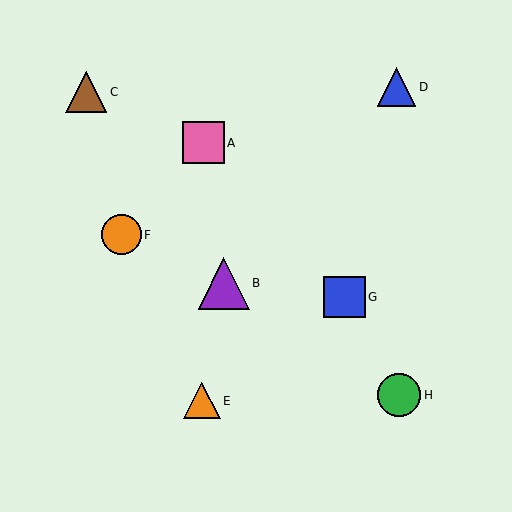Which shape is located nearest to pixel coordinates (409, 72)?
The blue triangle (labeled D) at (396, 87) is nearest to that location.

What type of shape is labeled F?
Shape F is an orange circle.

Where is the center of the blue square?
The center of the blue square is at (344, 297).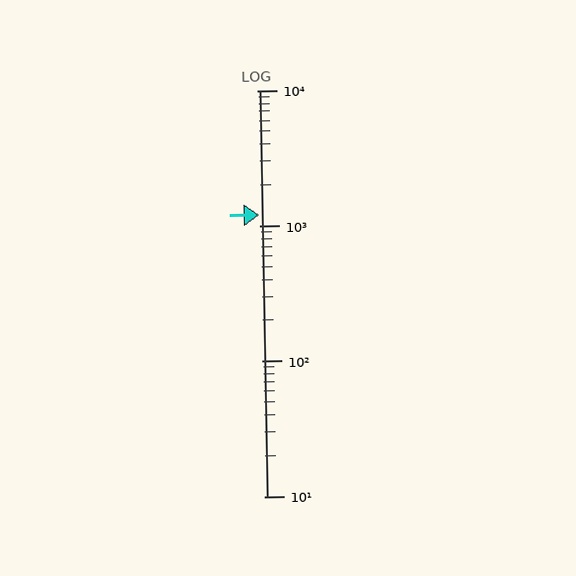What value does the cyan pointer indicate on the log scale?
The pointer indicates approximately 1200.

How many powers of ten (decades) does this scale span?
The scale spans 3 decades, from 10 to 10000.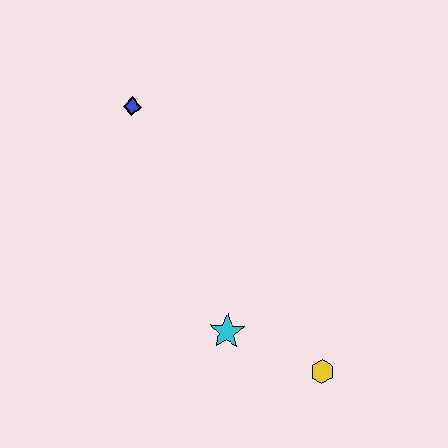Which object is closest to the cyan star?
The yellow hexagon is closest to the cyan star.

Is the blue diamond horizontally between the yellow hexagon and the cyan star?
No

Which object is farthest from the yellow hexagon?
The blue diamond is farthest from the yellow hexagon.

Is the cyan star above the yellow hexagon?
Yes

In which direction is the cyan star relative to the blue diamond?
The cyan star is below the blue diamond.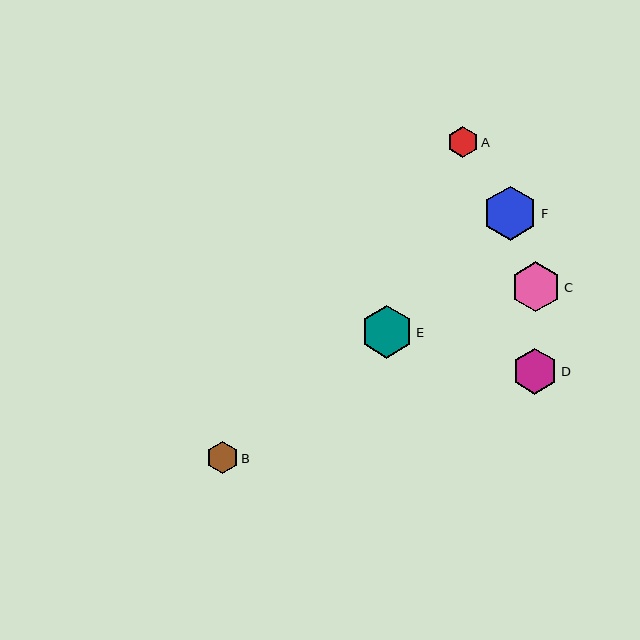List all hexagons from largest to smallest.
From largest to smallest: F, E, C, D, B, A.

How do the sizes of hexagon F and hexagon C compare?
Hexagon F and hexagon C are approximately the same size.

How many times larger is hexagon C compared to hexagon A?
Hexagon C is approximately 1.6 times the size of hexagon A.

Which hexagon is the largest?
Hexagon F is the largest with a size of approximately 54 pixels.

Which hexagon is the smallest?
Hexagon A is the smallest with a size of approximately 31 pixels.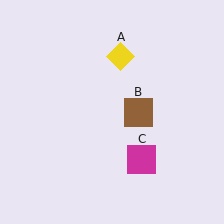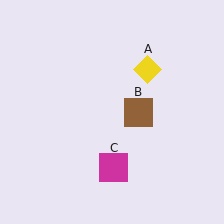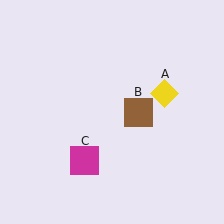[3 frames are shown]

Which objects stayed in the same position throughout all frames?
Brown square (object B) remained stationary.